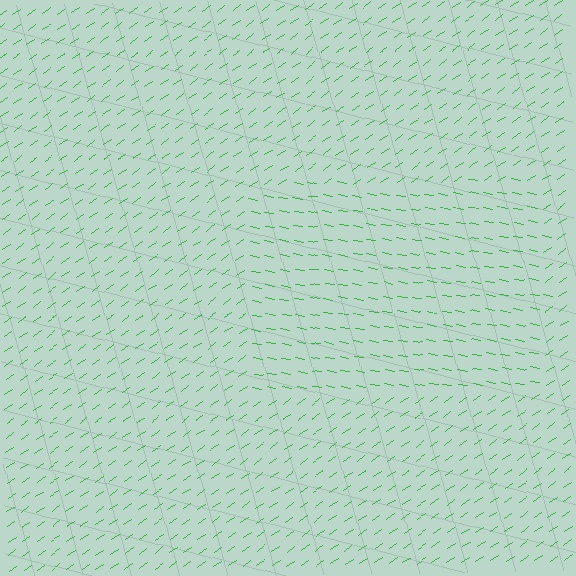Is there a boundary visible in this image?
Yes, there is a texture boundary formed by a change in line orientation.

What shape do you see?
I see a rectangle.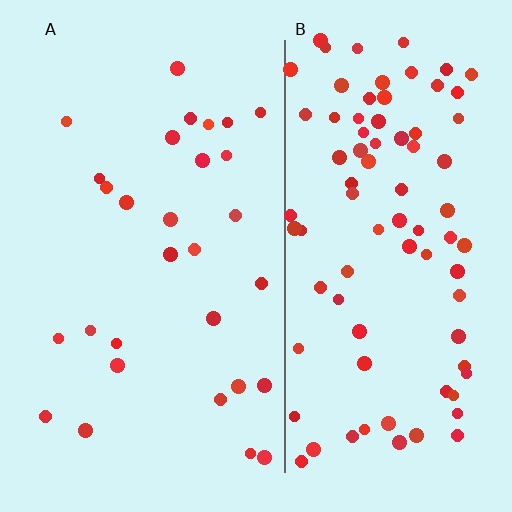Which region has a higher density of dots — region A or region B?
B (the right).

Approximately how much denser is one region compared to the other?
Approximately 2.9× — region B over region A.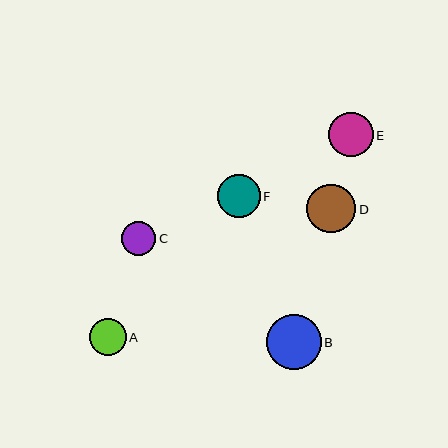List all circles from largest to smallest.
From largest to smallest: B, D, E, F, A, C.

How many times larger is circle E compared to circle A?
Circle E is approximately 1.2 times the size of circle A.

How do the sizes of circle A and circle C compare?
Circle A and circle C are approximately the same size.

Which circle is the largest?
Circle B is the largest with a size of approximately 55 pixels.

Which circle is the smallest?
Circle C is the smallest with a size of approximately 34 pixels.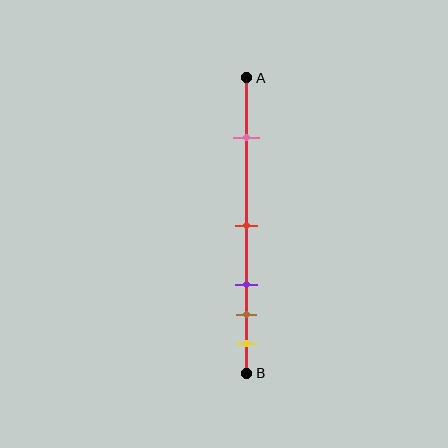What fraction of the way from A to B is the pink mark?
The pink mark is approximately 20% (0.2) of the way from A to B.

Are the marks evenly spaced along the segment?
No, the marks are not evenly spaced.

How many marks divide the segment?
There are 5 marks dividing the segment.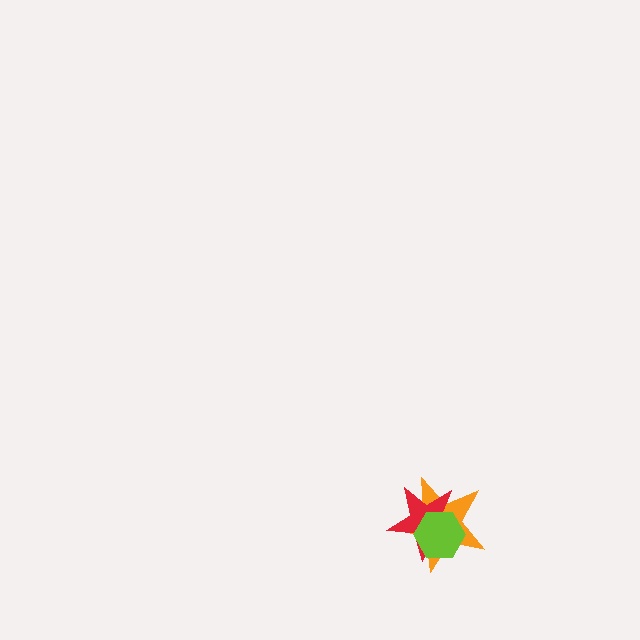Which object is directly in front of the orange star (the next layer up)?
The red star is directly in front of the orange star.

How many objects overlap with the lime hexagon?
2 objects overlap with the lime hexagon.